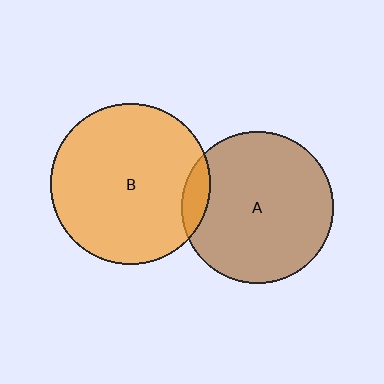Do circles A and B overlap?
Yes.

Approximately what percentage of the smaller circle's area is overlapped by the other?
Approximately 10%.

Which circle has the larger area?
Circle B (orange).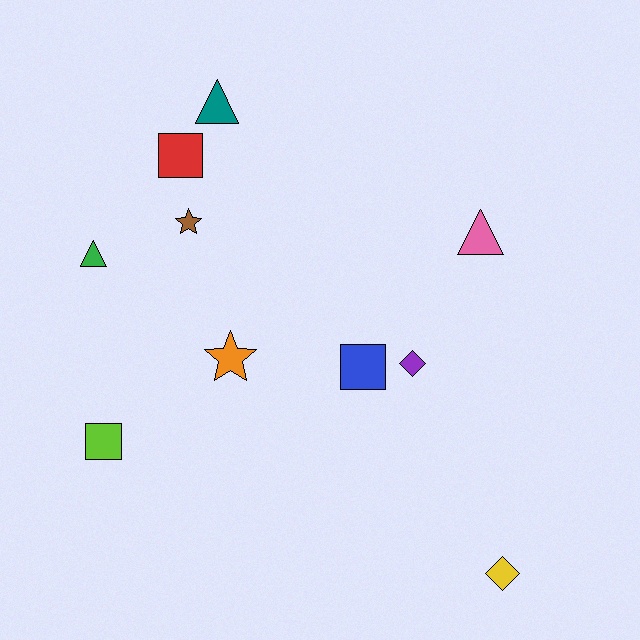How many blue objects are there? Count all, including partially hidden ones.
There is 1 blue object.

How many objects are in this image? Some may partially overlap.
There are 10 objects.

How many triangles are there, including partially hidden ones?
There are 3 triangles.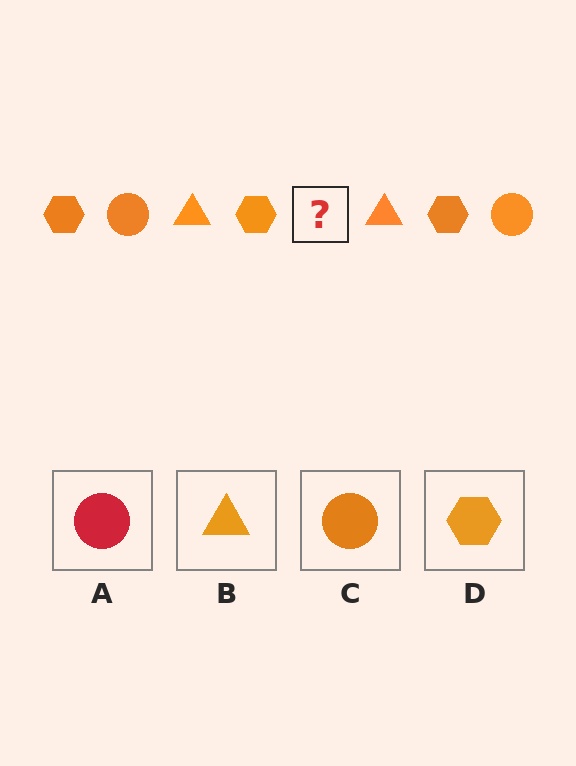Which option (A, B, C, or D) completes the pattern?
C.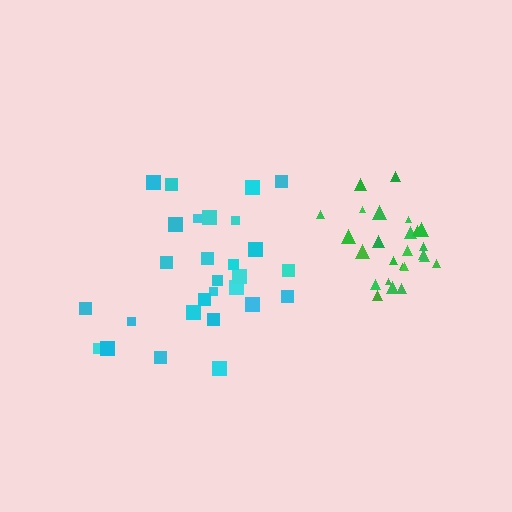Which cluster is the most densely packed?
Green.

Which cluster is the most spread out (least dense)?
Cyan.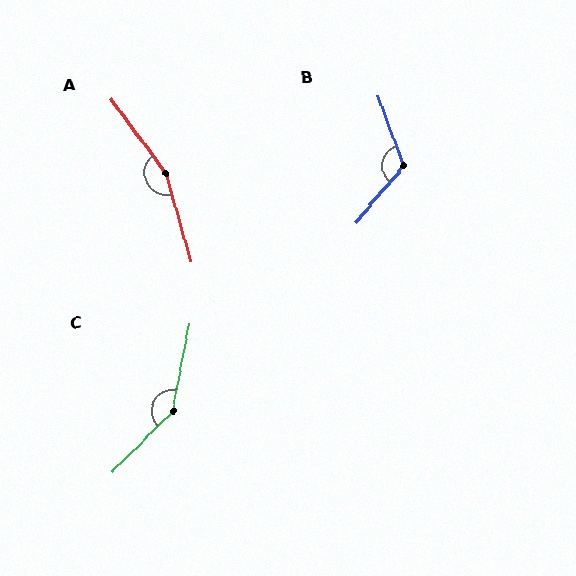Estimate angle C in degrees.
Approximately 146 degrees.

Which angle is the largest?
A, at approximately 159 degrees.